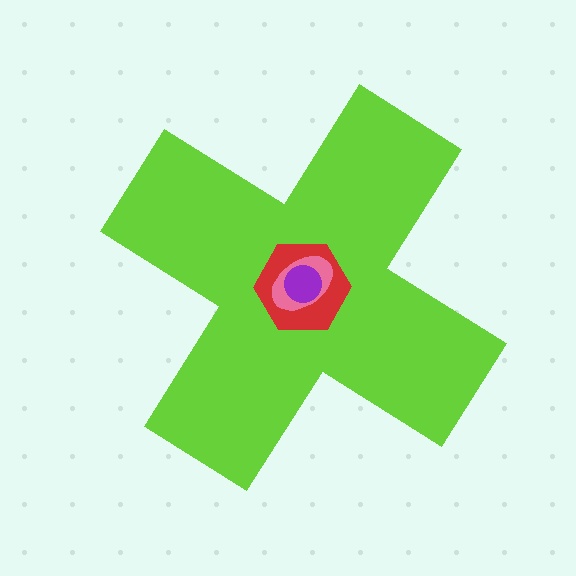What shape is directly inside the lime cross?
The red hexagon.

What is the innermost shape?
The purple circle.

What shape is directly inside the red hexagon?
The pink ellipse.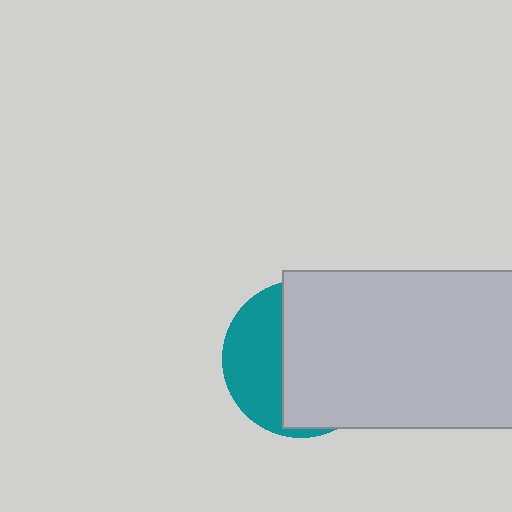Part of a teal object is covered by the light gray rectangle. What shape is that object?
It is a circle.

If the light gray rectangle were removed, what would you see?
You would see the complete teal circle.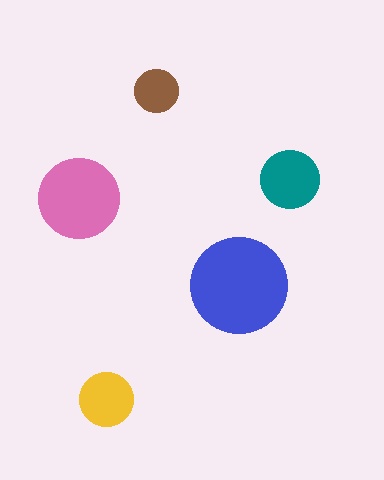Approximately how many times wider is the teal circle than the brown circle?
About 1.5 times wider.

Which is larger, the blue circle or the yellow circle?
The blue one.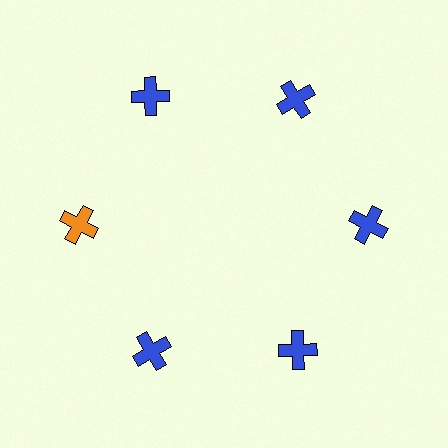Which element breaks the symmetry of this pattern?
The orange cross at roughly the 9 o'clock position breaks the symmetry. All other shapes are blue crosses.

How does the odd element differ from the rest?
It has a different color: orange instead of blue.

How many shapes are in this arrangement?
There are 6 shapes arranged in a ring pattern.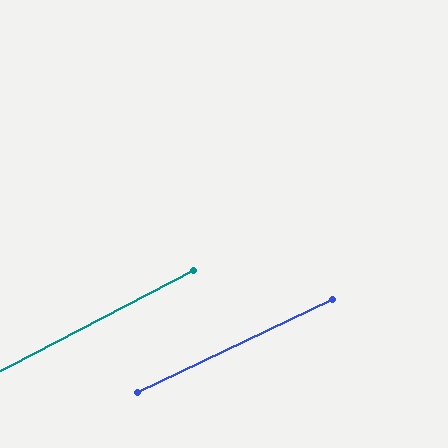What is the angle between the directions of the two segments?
Approximately 2 degrees.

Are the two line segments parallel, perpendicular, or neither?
Parallel — their directions differ by only 1.8°.